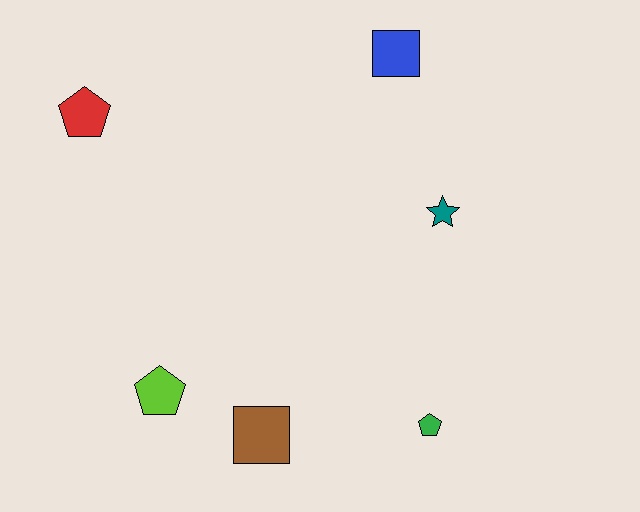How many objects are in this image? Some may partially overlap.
There are 6 objects.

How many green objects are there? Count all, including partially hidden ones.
There is 1 green object.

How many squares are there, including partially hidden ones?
There are 2 squares.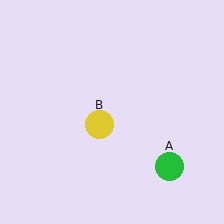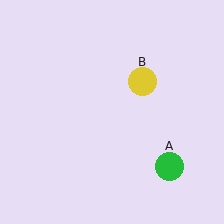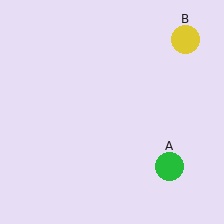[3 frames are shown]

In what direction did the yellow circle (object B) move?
The yellow circle (object B) moved up and to the right.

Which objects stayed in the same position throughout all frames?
Green circle (object A) remained stationary.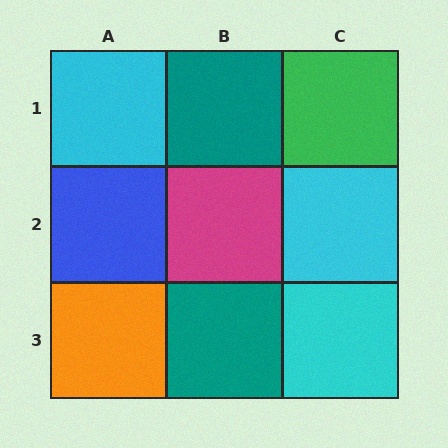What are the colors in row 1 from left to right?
Cyan, teal, green.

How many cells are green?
1 cell is green.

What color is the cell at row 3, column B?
Teal.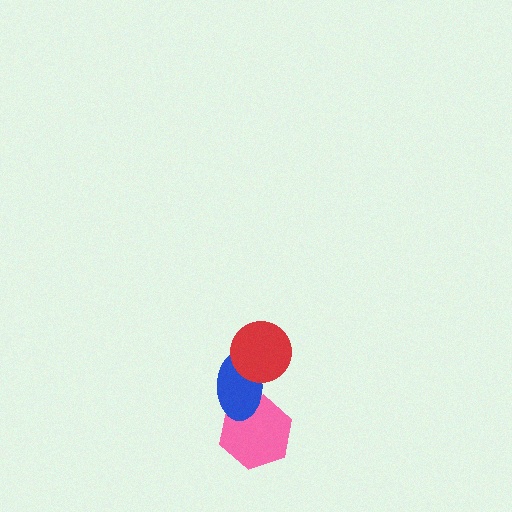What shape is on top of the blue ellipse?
The red circle is on top of the blue ellipse.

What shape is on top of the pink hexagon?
The blue ellipse is on top of the pink hexagon.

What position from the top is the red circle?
The red circle is 1st from the top.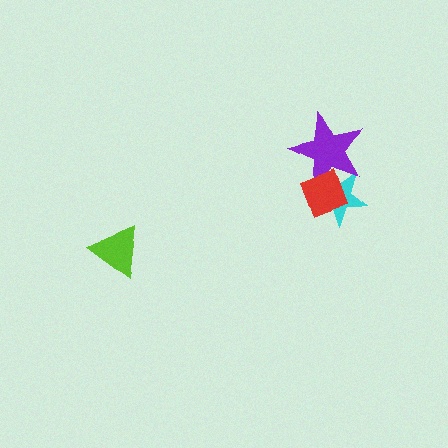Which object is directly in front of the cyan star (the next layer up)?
The purple star is directly in front of the cyan star.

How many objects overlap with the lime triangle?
0 objects overlap with the lime triangle.